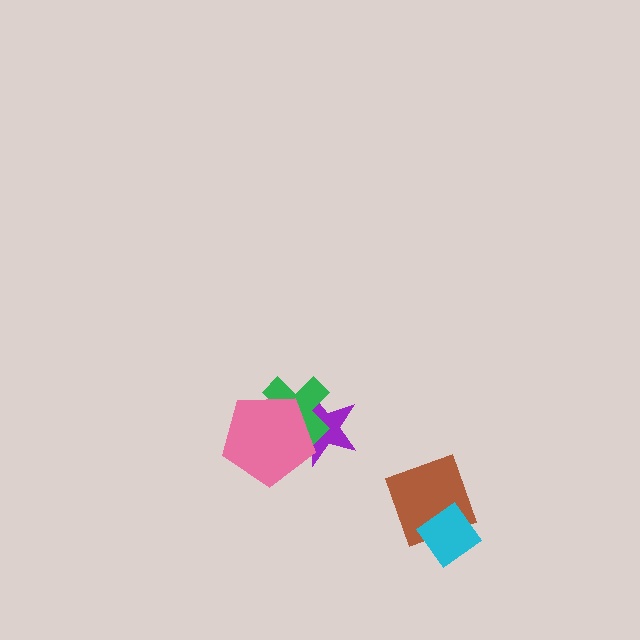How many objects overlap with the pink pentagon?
2 objects overlap with the pink pentagon.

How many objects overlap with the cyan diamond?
1 object overlaps with the cyan diamond.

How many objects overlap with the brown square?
1 object overlaps with the brown square.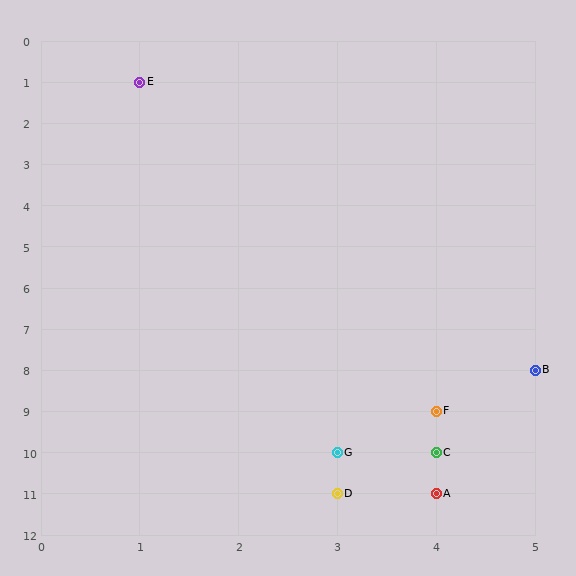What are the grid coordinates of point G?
Point G is at grid coordinates (3, 10).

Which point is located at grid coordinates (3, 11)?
Point D is at (3, 11).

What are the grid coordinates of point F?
Point F is at grid coordinates (4, 9).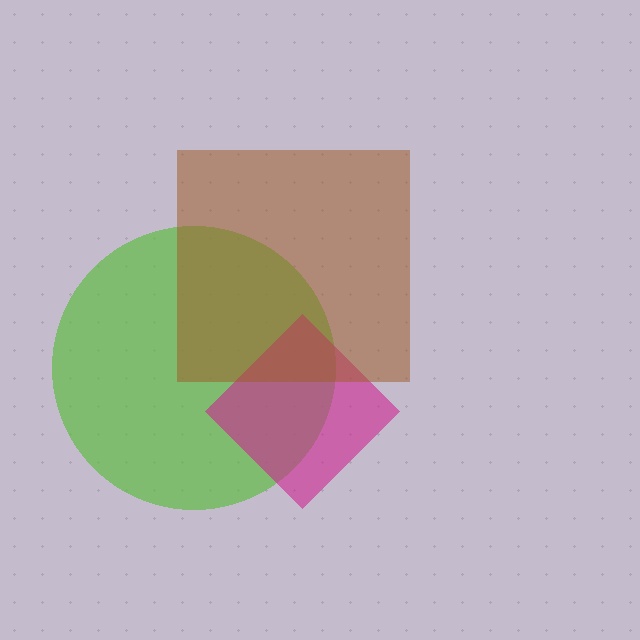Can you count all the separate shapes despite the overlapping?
Yes, there are 3 separate shapes.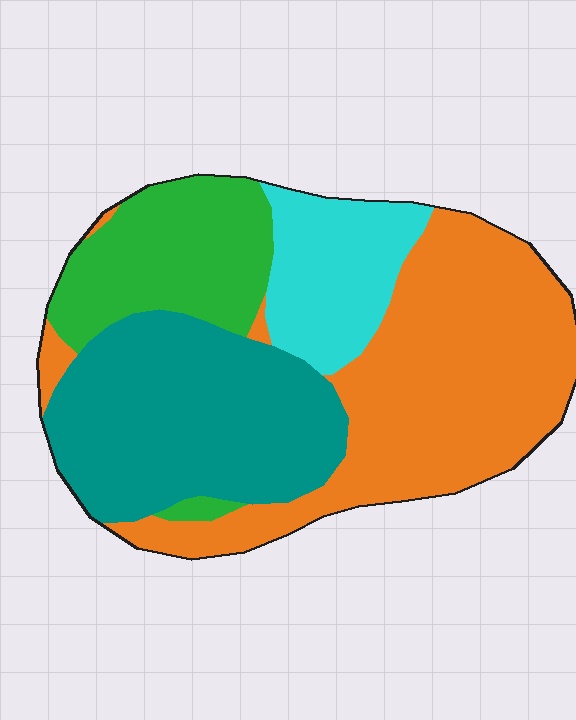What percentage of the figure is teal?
Teal takes up about one third (1/3) of the figure.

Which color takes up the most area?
Orange, at roughly 40%.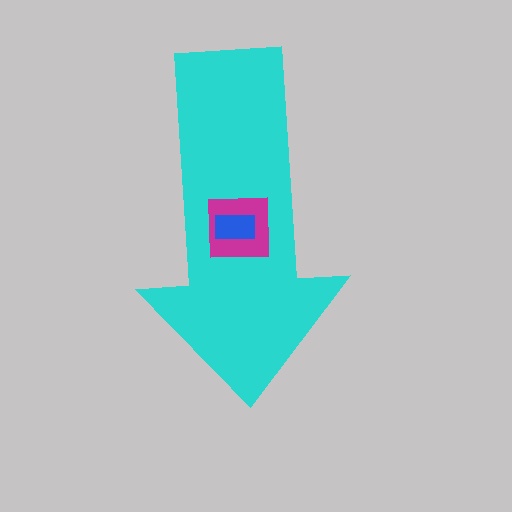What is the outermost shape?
The cyan arrow.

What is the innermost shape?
The blue rectangle.